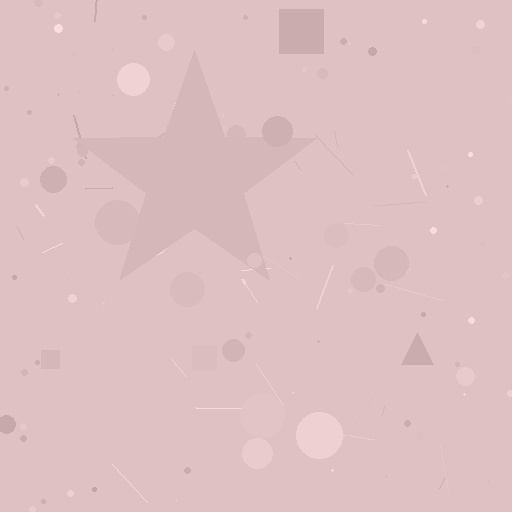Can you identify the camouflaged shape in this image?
The camouflaged shape is a star.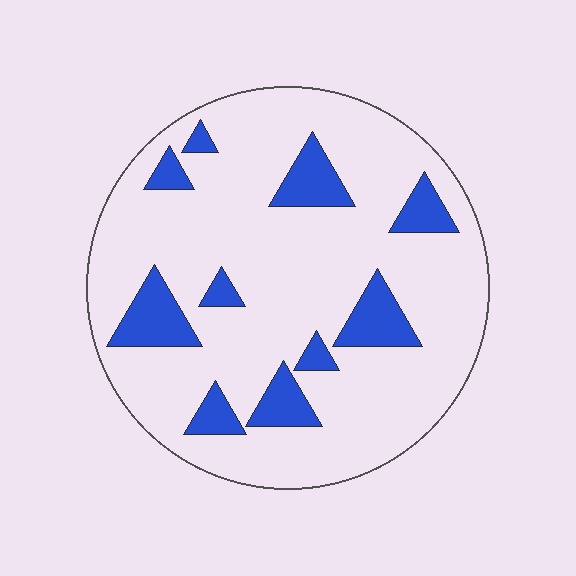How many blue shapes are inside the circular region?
10.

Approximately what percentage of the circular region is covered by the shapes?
Approximately 15%.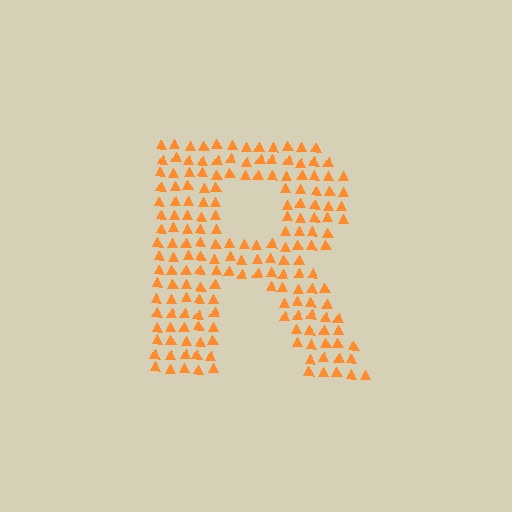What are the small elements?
The small elements are triangles.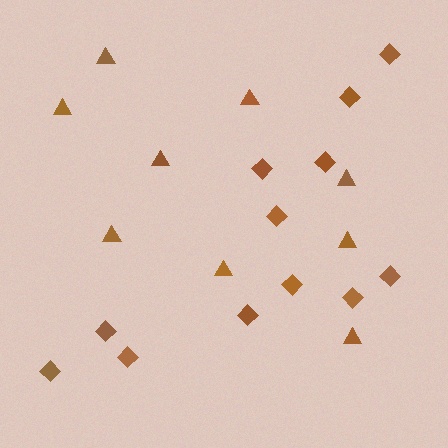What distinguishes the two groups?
There are 2 groups: one group of triangles (9) and one group of diamonds (12).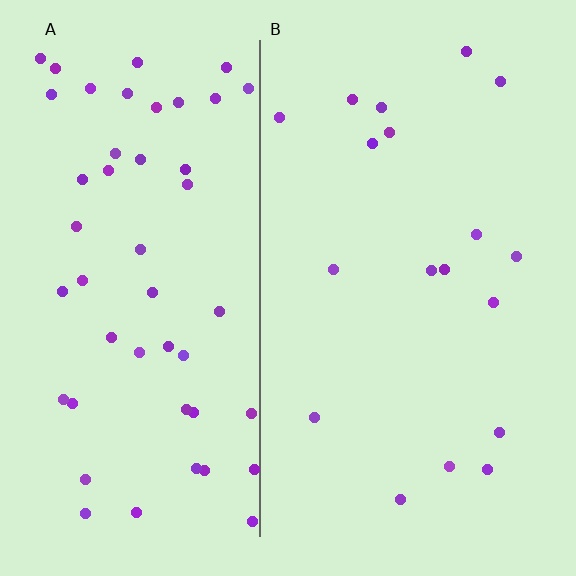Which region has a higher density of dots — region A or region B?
A (the left).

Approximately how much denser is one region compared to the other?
Approximately 2.7× — region A over region B.